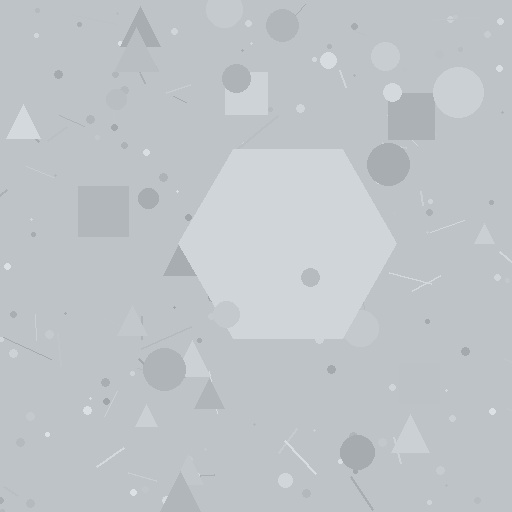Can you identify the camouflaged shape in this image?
The camouflaged shape is a hexagon.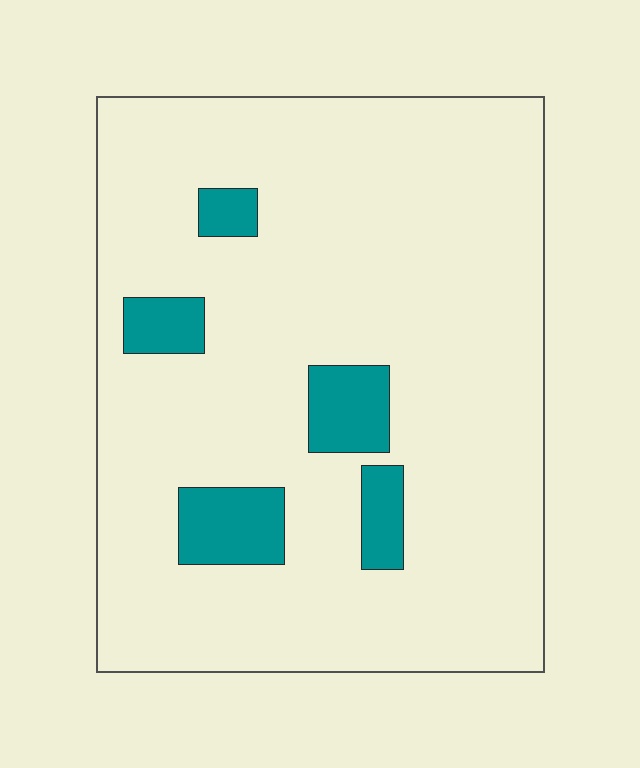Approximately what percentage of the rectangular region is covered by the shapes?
Approximately 10%.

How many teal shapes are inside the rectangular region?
5.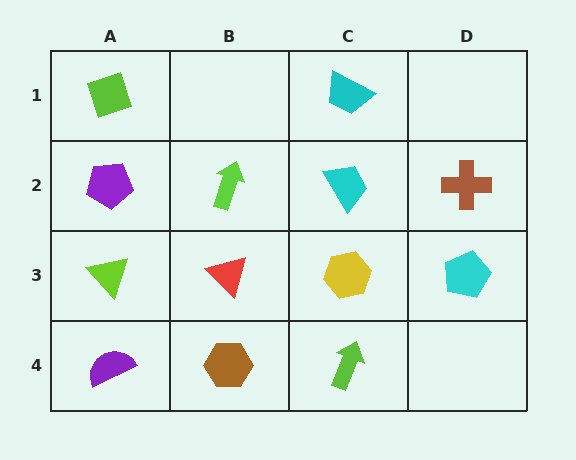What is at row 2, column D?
A brown cross.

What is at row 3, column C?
A yellow hexagon.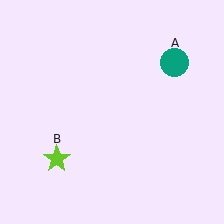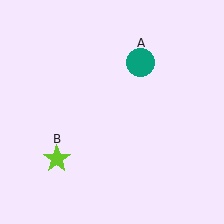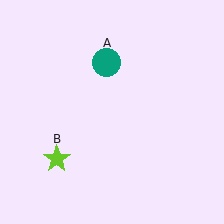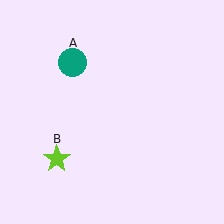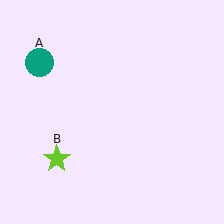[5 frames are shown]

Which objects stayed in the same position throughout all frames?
Lime star (object B) remained stationary.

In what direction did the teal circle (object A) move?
The teal circle (object A) moved left.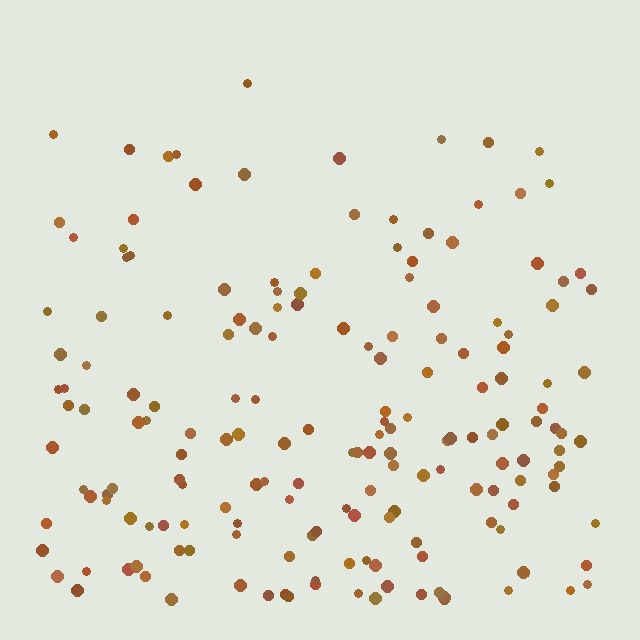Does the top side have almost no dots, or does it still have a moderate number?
Still a moderate number, just noticeably fewer than the bottom.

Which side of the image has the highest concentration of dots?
The bottom.